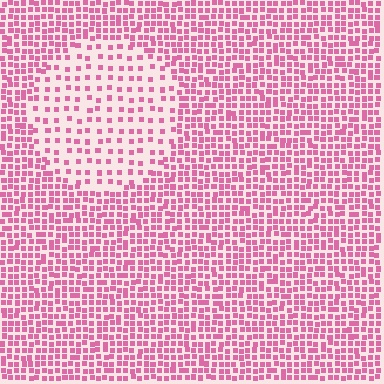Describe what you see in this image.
The image contains small pink elements arranged at two different densities. A circle-shaped region is visible where the elements are less densely packed than the surrounding area.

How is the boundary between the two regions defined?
The boundary is defined by a change in element density (approximately 2.4x ratio). All elements are the same color, size, and shape.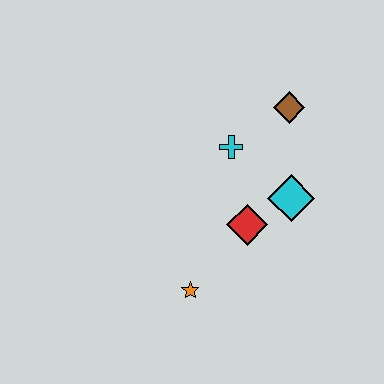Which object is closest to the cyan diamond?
The red diamond is closest to the cyan diamond.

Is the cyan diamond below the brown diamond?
Yes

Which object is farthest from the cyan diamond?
The orange star is farthest from the cyan diamond.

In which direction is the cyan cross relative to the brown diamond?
The cyan cross is to the left of the brown diamond.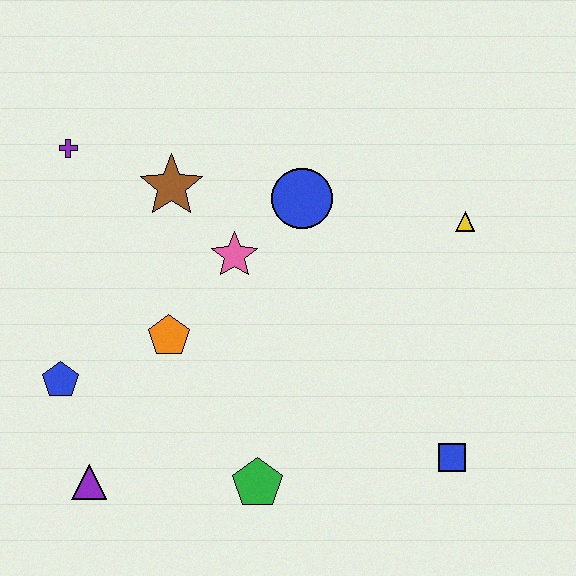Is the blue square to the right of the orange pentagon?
Yes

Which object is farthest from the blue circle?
The purple triangle is farthest from the blue circle.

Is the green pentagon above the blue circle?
No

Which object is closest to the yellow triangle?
The blue circle is closest to the yellow triangle.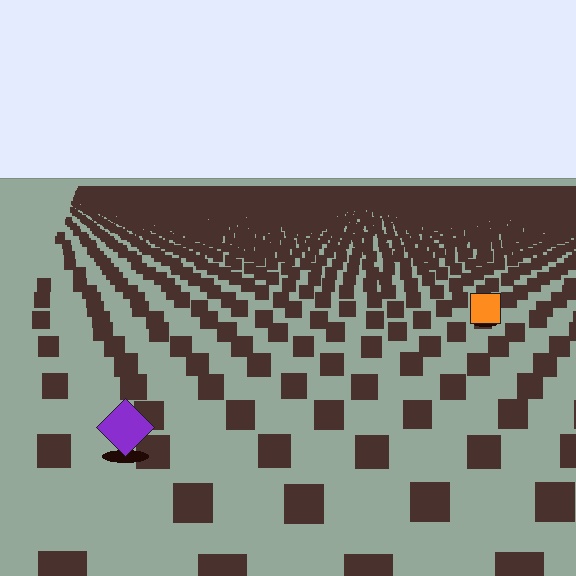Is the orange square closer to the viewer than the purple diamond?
No. The purple diamond is closer — you can tell from the texture gradient: the ground texture is coarser near it.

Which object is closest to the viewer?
The purple diamond is closest. The texture marks near it are larger and more spread out.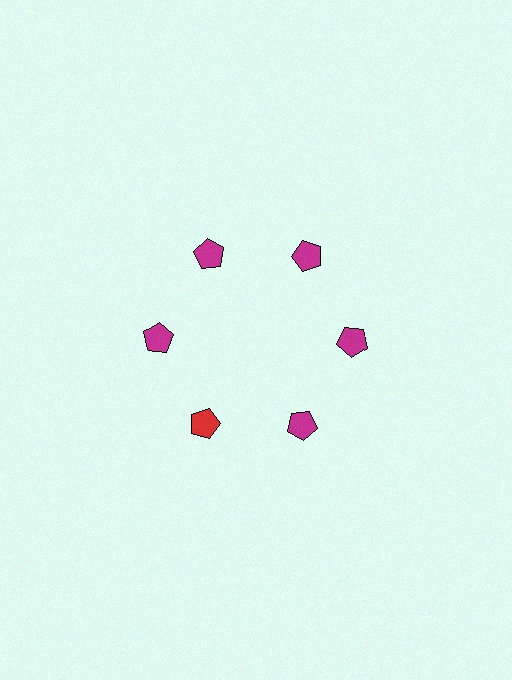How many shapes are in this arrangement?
There are 6 shapes arranged in a ring pattern.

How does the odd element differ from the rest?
It has a different color: red instead of magenta.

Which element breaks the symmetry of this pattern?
The red pentagon at roughly the 7 o'clock position breaks the symmetry. All other shapes are magenta pentagons.